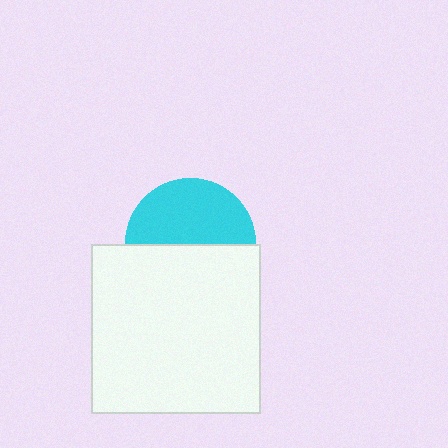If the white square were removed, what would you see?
You would see the complete cyan circle.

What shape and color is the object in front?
The object in front is a white square.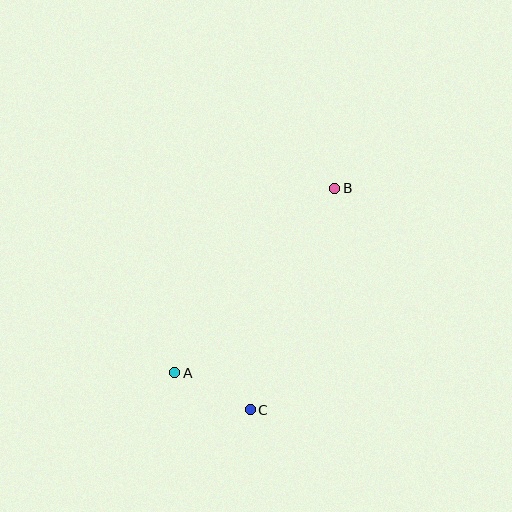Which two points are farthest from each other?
Points A and B are farthest from each other.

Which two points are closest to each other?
Points A and C are closest to each other.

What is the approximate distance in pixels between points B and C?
The distance between B and C is approximately 237 pixels.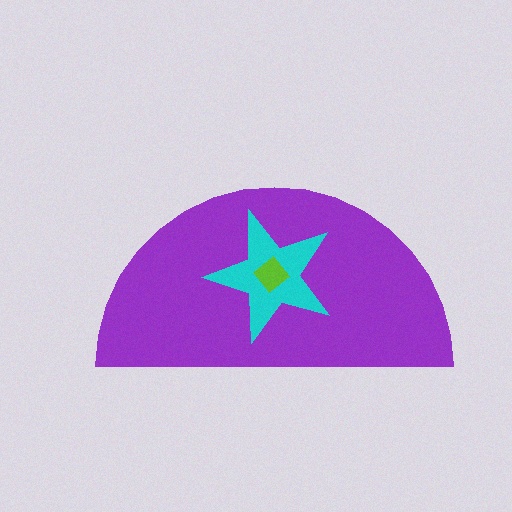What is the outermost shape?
The purple semicircle.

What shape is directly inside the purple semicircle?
The cyan star.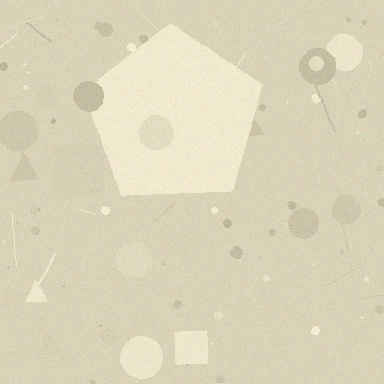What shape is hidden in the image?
A pentagon is hidden in the image.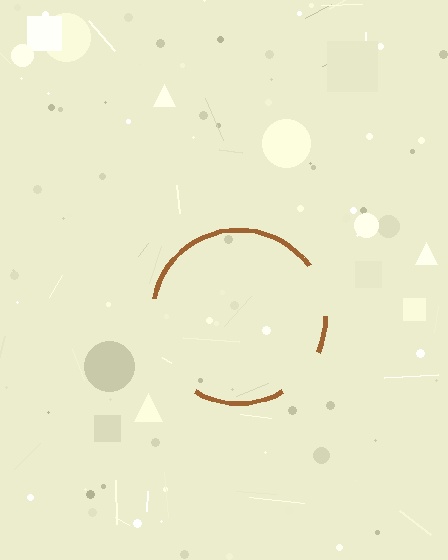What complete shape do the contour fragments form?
The contour fragments form a circle.